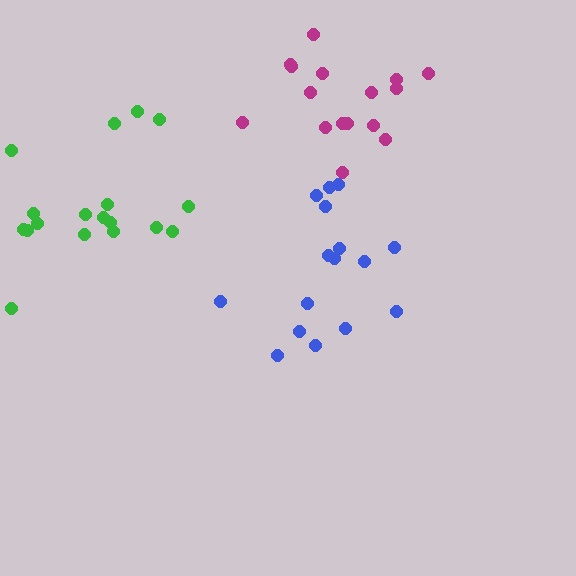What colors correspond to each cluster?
The clusters are colored: green, blue, magenta.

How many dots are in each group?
Group 1: 18 dots, Group 2: 16 dots, Group 3: 16 dots (50 total).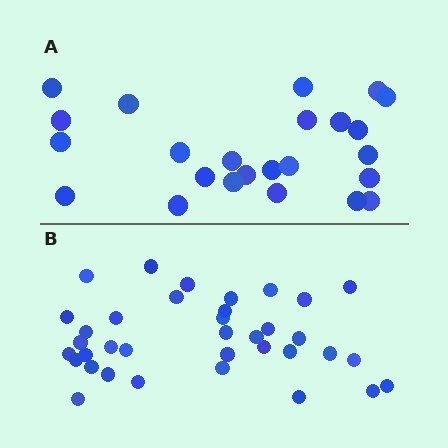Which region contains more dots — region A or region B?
Region B (the bottom region) has more dots.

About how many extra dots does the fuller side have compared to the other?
Region B has roughly 12 or so more dots than region A.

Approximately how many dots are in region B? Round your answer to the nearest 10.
About 40 dots. (The exact count is 36, which rounds to 40.)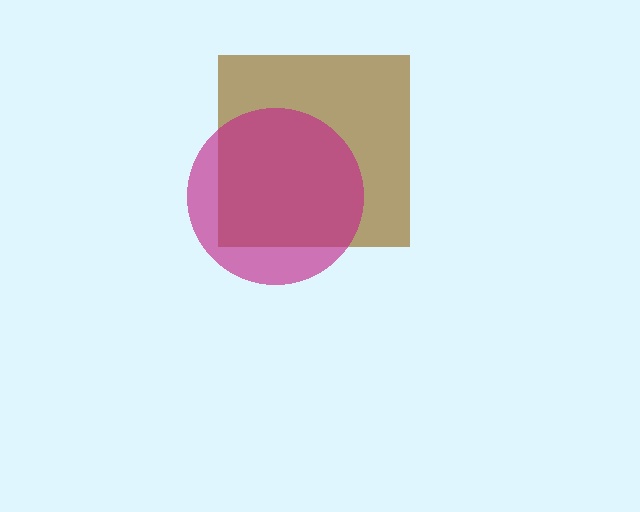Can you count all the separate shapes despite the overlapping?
Yes, there are 2 separate shapes.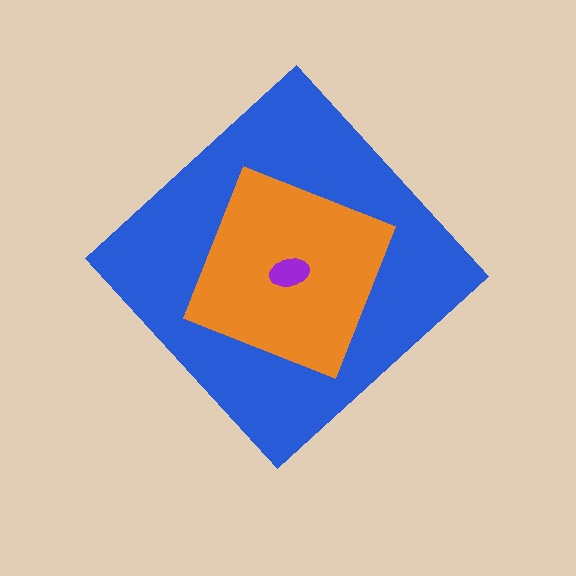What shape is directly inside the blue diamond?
The orange square.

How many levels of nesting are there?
3.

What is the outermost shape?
The blue diamond.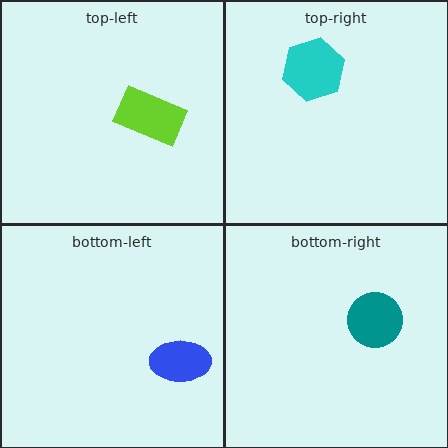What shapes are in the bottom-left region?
The blue ellipse.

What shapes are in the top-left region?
The lime rectangle.